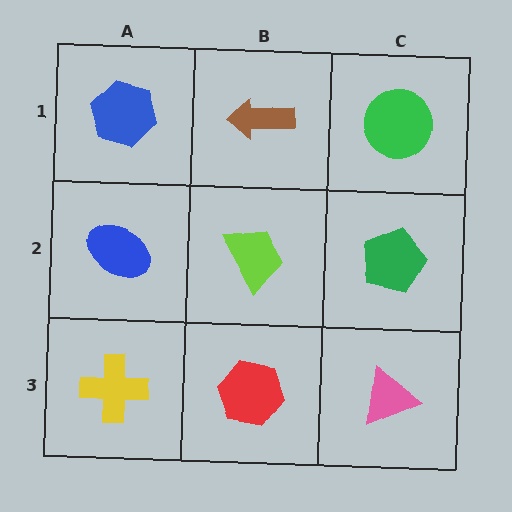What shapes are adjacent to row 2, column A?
A blue hexagon (row 1, column A), a yellow cross (row 3, column A), a lime trapezoid (row 2, column B).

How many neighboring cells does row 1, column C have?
2.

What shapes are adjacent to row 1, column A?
A blue ellipse (row 2, column A), a brown arrow (row 1, column B).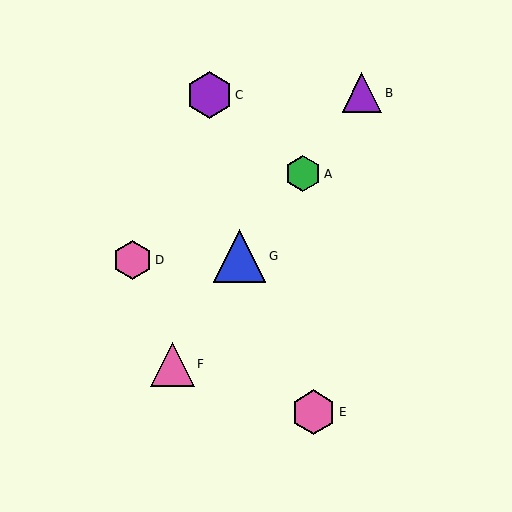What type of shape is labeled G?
Shape G is a blue triangle.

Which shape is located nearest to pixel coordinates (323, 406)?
The pink hexagon (labeled E) at (314, 412) is nearest to that location.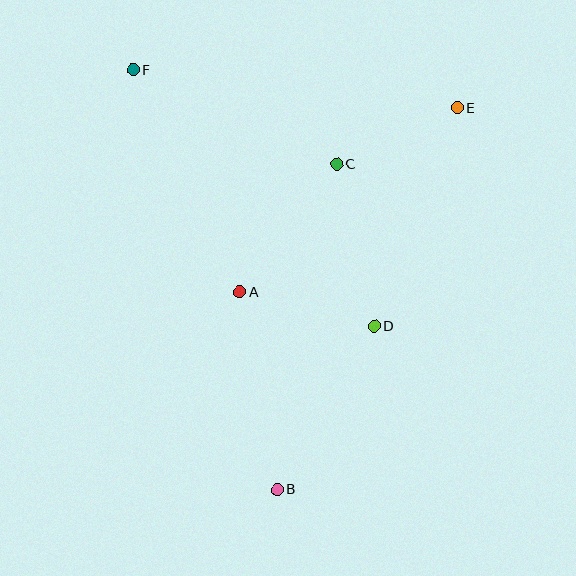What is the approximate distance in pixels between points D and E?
The distance between D and E is approximately 233 pixels.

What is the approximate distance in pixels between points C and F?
The distance between C and F is approximately 224 pixels.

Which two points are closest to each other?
Points C and E are closest to each other.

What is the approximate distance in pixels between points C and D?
The distance between C and D is approximately 166 pixels.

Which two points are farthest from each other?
Points B and F are farthest from each other.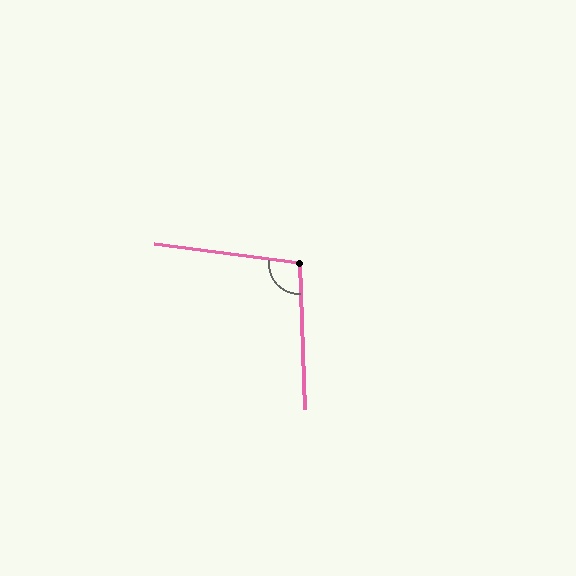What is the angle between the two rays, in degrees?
Approximately 100 degrees.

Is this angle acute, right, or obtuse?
It is obtuse.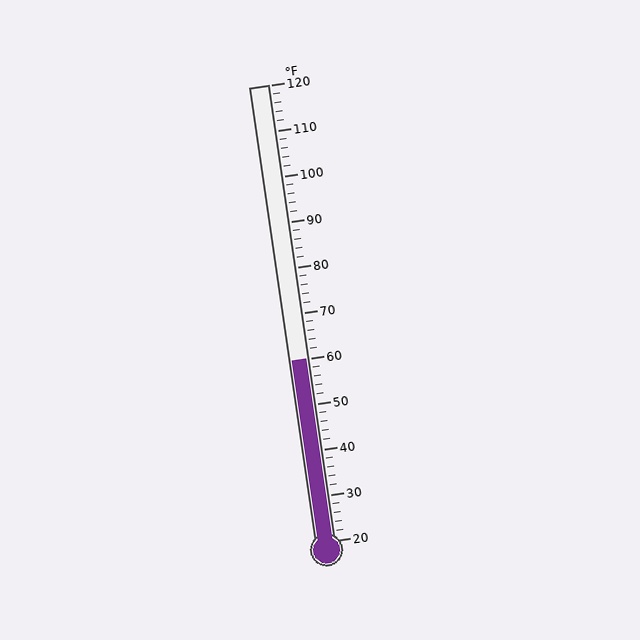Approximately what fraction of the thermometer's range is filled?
The thermometer is filled to approximately 40% of its range.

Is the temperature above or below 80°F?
The temperature is below 80°F.